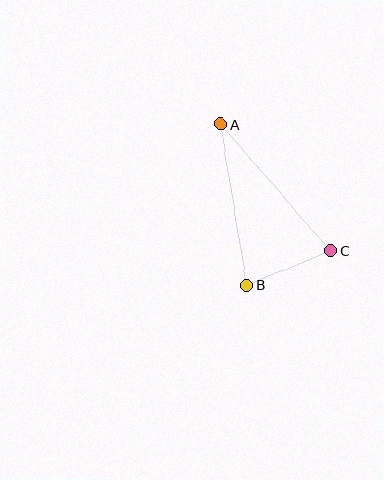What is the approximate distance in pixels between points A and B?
The distance between A and B is approximately 163 pixels.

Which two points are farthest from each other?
Points A and C are farthest from each other.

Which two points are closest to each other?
Points B and C are closest to each other.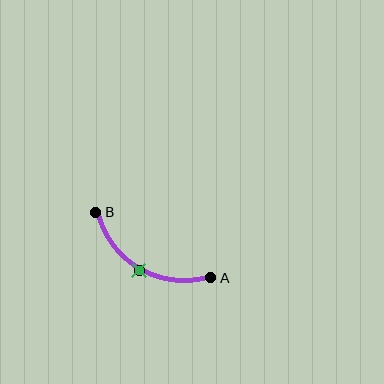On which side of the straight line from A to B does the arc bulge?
The arc bulges below the straight line connecting A and B.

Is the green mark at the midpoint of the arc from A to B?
Yes. The green mark lies on the arc at equal arc-length from both A and B — it is the arc midpoint.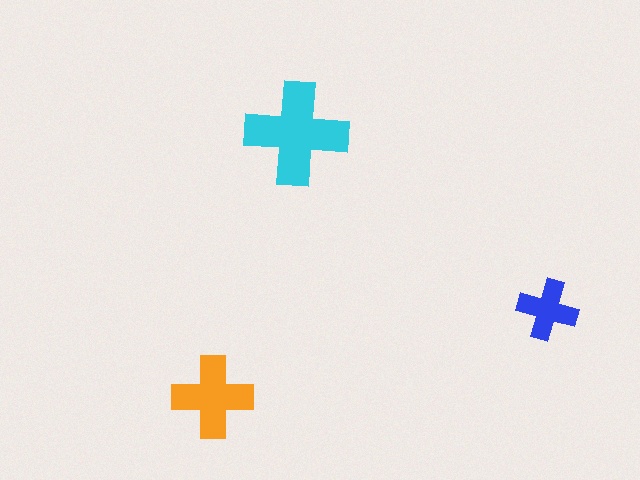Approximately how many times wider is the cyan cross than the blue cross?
About 1.5 times wider.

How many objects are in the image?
There are 3 objects in the image.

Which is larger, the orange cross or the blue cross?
The orange one.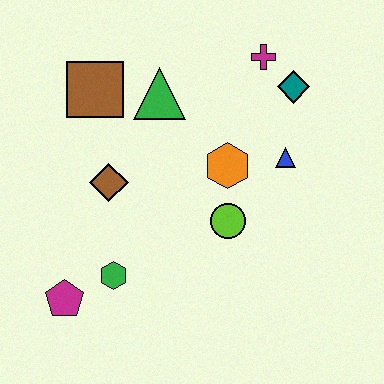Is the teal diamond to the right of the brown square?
Yes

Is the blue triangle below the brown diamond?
No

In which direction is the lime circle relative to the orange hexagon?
The lime circle is below the orange hexagon.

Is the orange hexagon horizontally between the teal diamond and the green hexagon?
Yes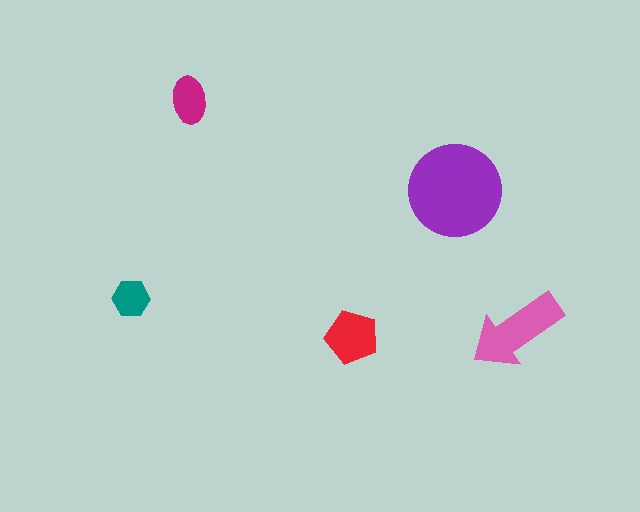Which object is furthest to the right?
The pink arrow is rightmost.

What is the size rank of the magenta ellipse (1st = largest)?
4th.